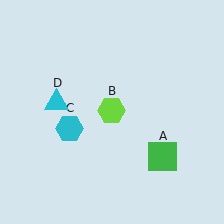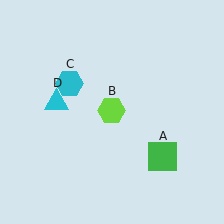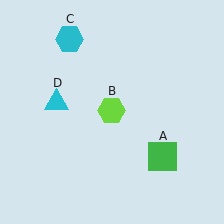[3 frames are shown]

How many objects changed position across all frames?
1 object changed position: cyan hexagon (object C).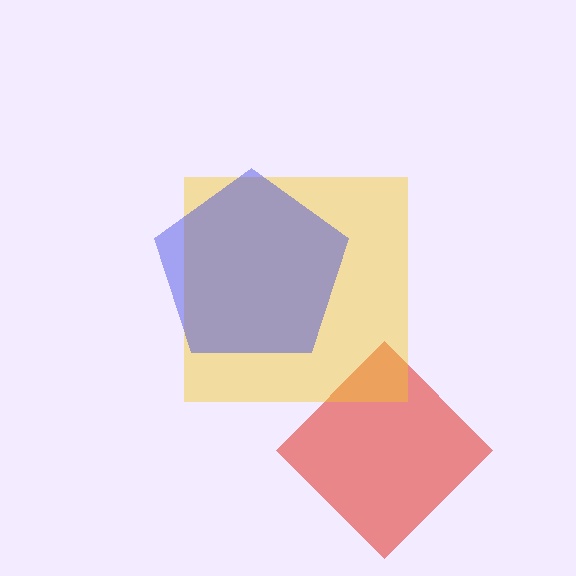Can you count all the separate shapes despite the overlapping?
Yes, there are 3 separate shapes.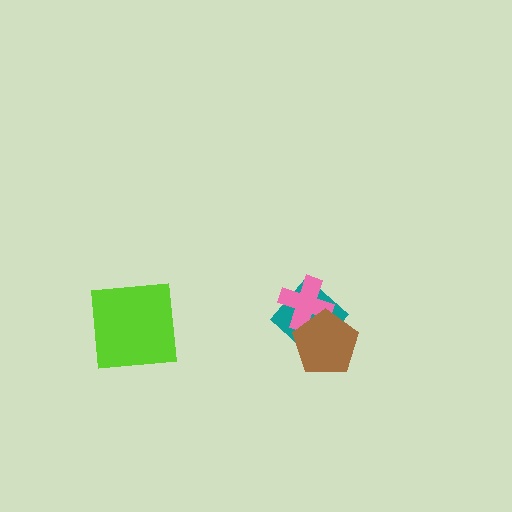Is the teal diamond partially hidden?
Yes, it is partially covered by another shape.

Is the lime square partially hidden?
No, no other shape covers it.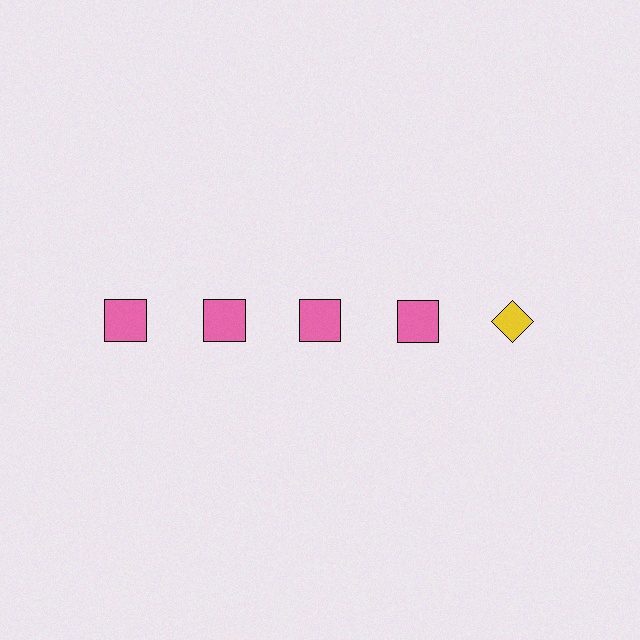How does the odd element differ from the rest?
It differs in both color (yellow instead of pink) and shape (diamond instead of square).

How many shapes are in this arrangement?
There are 5 shapes arranged in a grid pattern.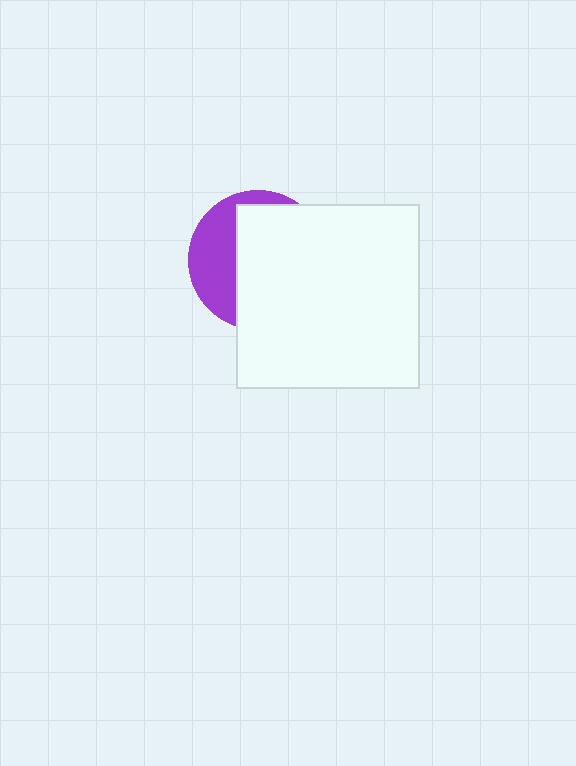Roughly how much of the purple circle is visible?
A small part of it is visible (roughly 34%).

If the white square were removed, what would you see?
You would see the complete purple circle.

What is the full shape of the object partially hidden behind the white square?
The partially hidden object is a purple circle.